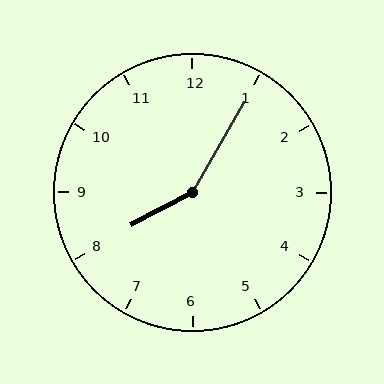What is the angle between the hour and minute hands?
Approximately 148 degrees.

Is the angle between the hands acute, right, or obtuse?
It is obtuse.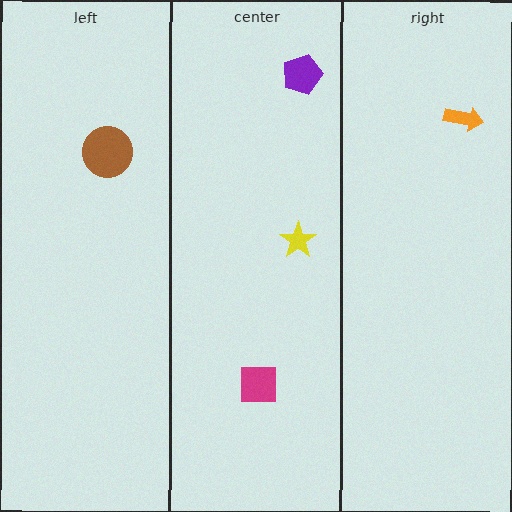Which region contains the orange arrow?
The right region.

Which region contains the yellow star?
The center region.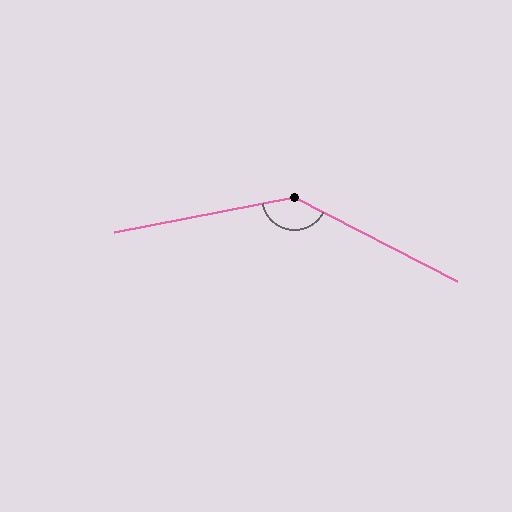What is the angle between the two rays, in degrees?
Approximately 142 degrees.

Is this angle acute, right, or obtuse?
It is obtuse.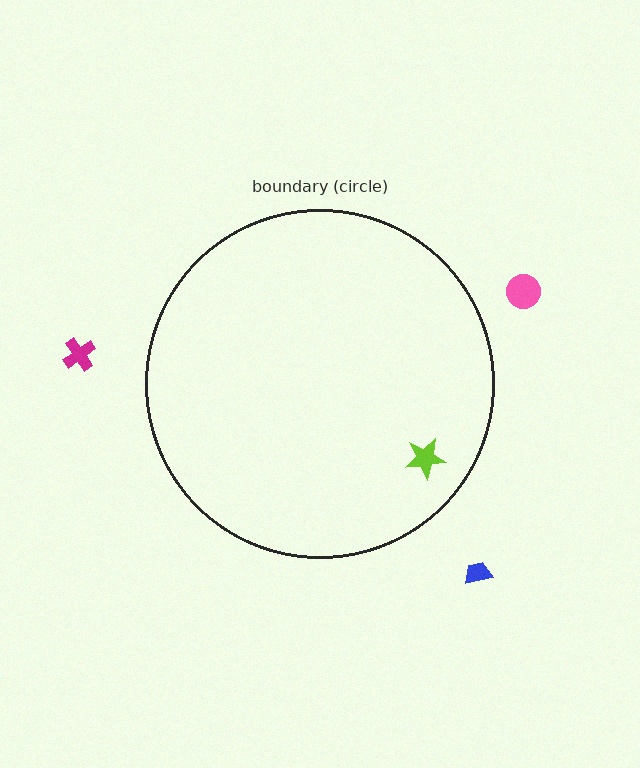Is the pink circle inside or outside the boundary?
Outside.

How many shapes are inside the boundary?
1 inside, 3 outside.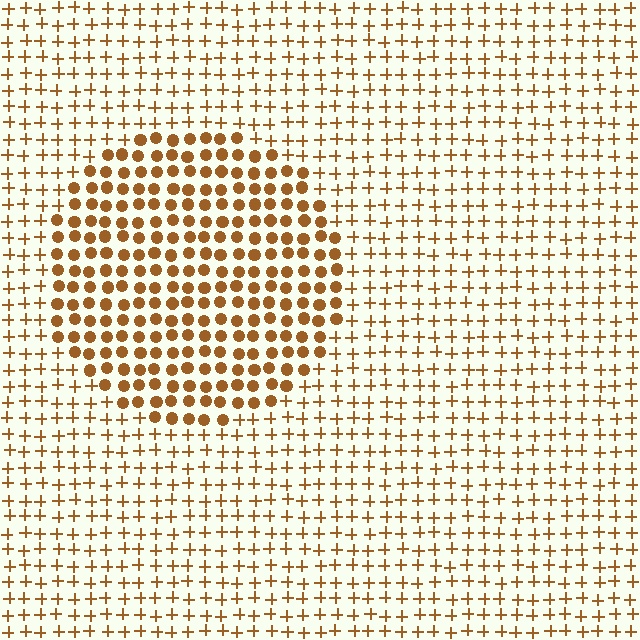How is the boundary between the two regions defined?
The boundary is defined by a change in element shape: circles inside vs. plus signs outside. All elements share the same color and spacing.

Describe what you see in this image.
The image is filled with small brown elements arranged in a uniform grid. A circle-shaped region contains circles, while the surrounding area contains plus signs. The boundary is defined purely by the change in element shape.